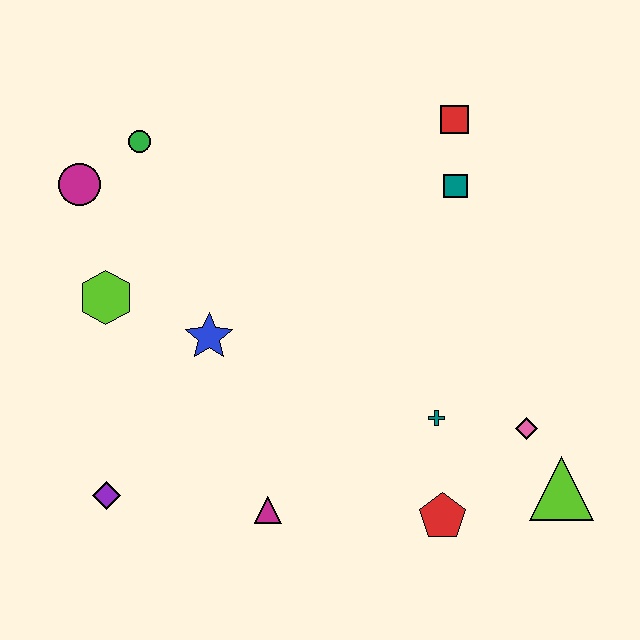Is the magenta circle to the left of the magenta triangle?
Yes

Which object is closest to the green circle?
The magenta circle is closest to the green circle.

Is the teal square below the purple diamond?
No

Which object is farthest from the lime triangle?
The magenta circle is farthest from the lime triangle.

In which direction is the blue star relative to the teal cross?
The blue star is to the left of the teal cross.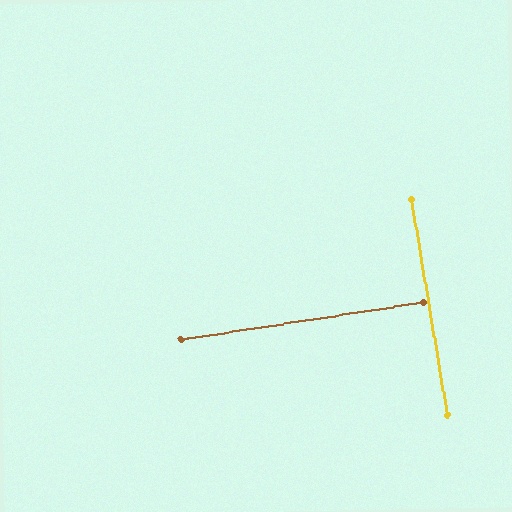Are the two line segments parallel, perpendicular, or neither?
Perpendicular — they meet at approximately 89°.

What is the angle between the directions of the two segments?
Approximately 89 degrees.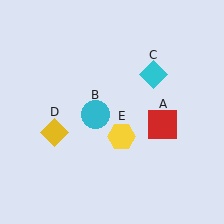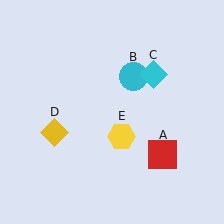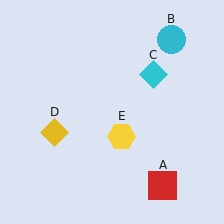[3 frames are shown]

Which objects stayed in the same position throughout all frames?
Cyan diamond (object C) and yellow diamond (object D) and yellow hexagon (object E) remained stationary.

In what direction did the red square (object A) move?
The red square (object A) moved down.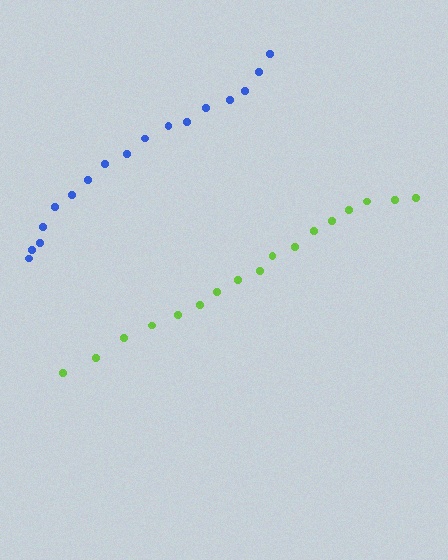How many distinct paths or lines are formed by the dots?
There are 2 distinct paths.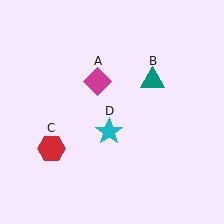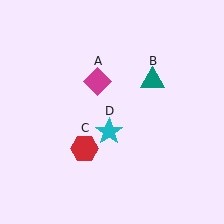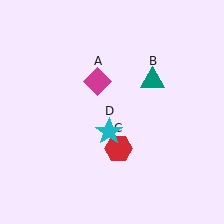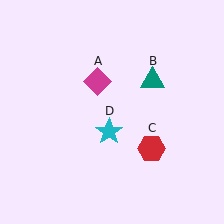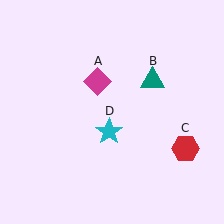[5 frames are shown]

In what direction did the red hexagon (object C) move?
The red hexagon (object C) moved right.